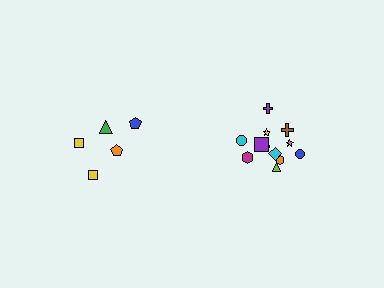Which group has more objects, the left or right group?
The right group.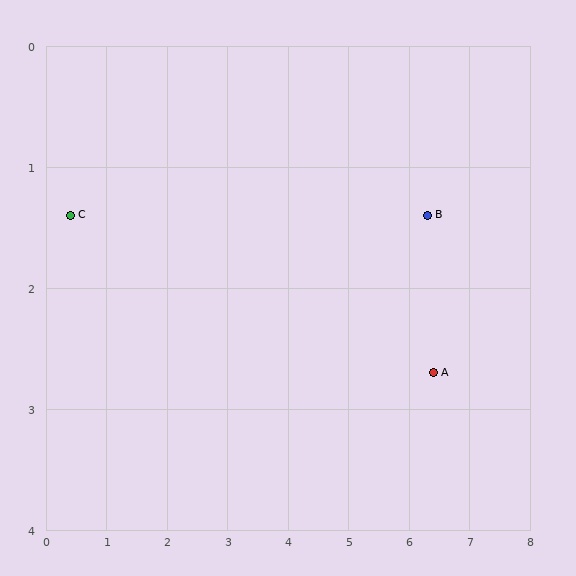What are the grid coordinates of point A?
Point A is at approximately (6.4, 2.7).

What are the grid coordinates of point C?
Point C is at approximately (0.4, 1.4).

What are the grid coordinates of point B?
Point B is at approximately (6.3, 1.4).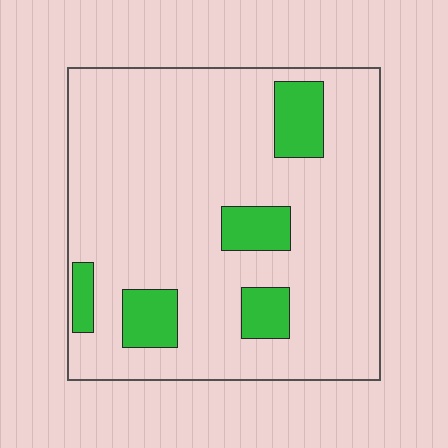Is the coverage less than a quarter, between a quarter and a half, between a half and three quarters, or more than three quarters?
Less than a quarter.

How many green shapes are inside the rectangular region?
5.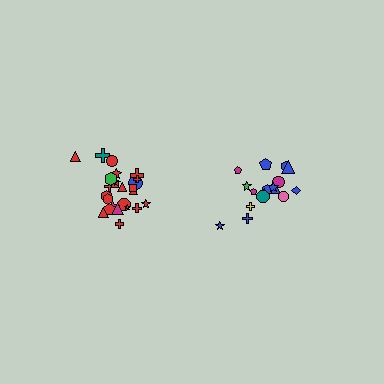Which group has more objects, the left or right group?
The left group.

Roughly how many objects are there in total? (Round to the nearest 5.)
Roughly 45 objects in total.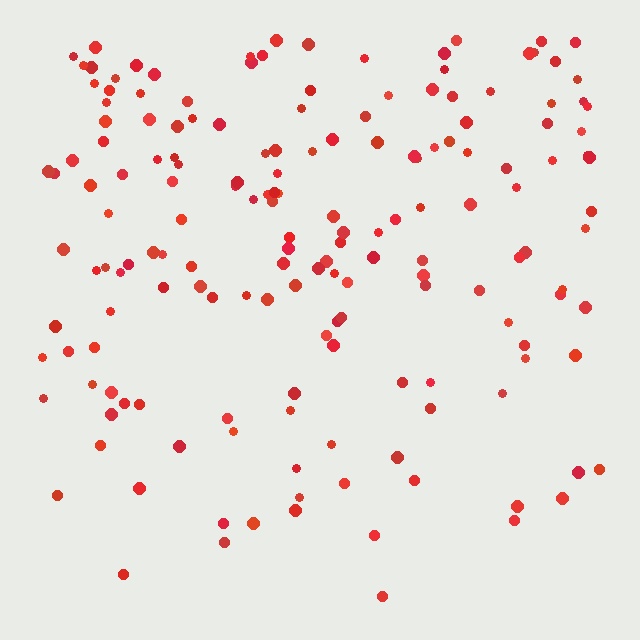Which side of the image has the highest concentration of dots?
The top.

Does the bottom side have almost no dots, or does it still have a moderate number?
Still a moderate number, just noticeably fewer than the top.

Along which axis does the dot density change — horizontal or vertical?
Vertical.